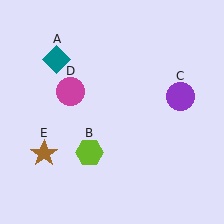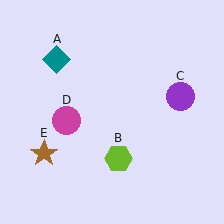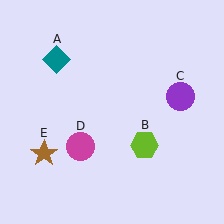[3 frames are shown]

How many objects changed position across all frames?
2 objects changed position: lime hexagon (object B), magenta circle (object D).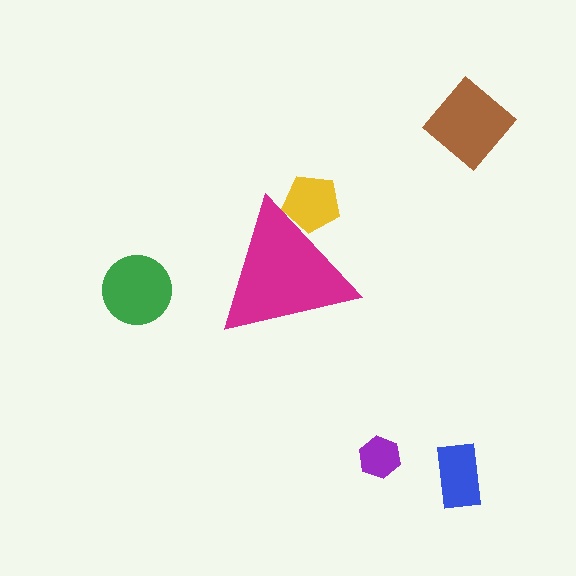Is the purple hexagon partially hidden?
No, the purple hexagon is fully visible.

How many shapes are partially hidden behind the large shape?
1 shape is partially hidden.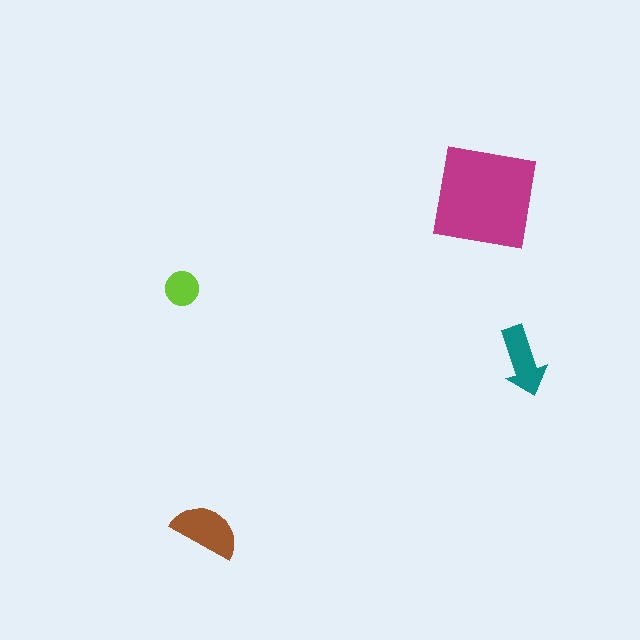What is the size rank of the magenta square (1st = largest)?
1st.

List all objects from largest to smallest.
The magenta square, the brown semicircle, the teal arrow, the lime circle.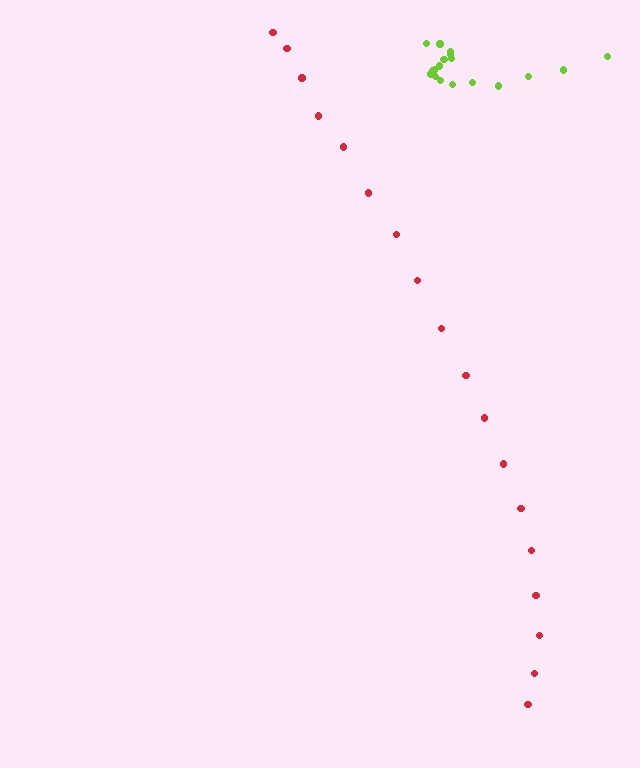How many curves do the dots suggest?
There are 2 distinct paths.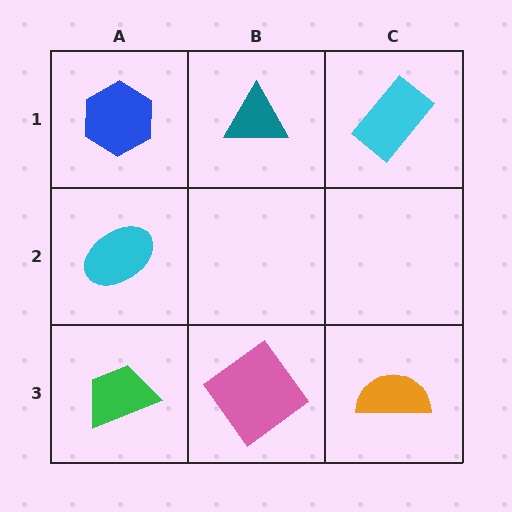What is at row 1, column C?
A cyan rectangle.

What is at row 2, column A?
A cyan ellipse.